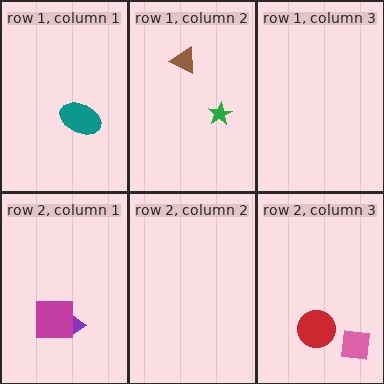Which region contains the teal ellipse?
The row 1, column 1 region.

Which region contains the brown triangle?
The row 1, column 2 region.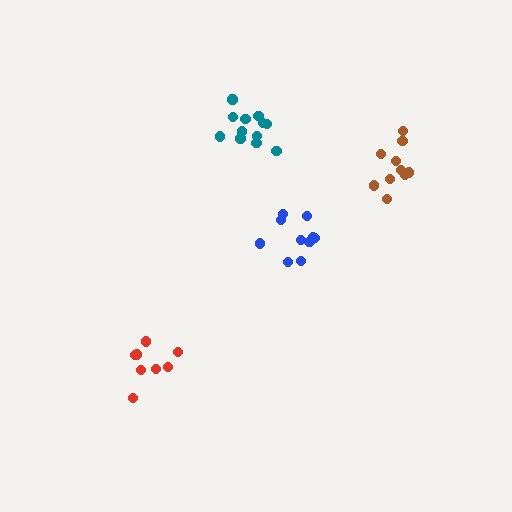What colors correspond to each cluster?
The clusters are colored: teal, blue, red, brown.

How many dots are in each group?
Group 1: 12 dots, Group 2: 10 dots, Group 3: 8 dots, Group 4: 10 dots (40 total).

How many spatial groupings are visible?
There are 4 spatial groupings.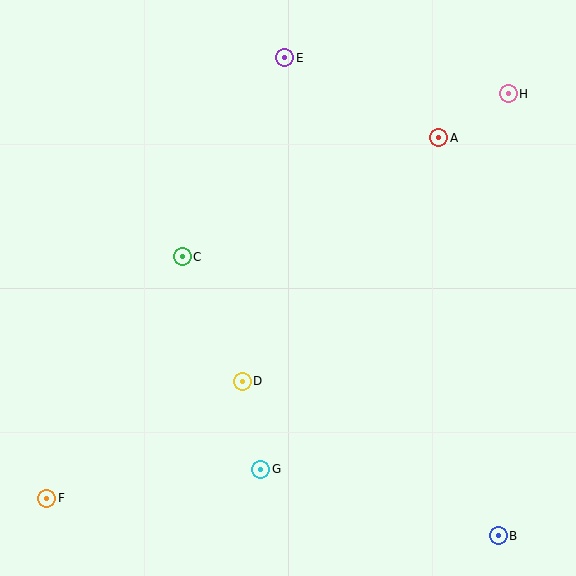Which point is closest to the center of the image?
Point D at (242, 381) is closest to the center.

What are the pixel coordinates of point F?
Point F is at (47, 498).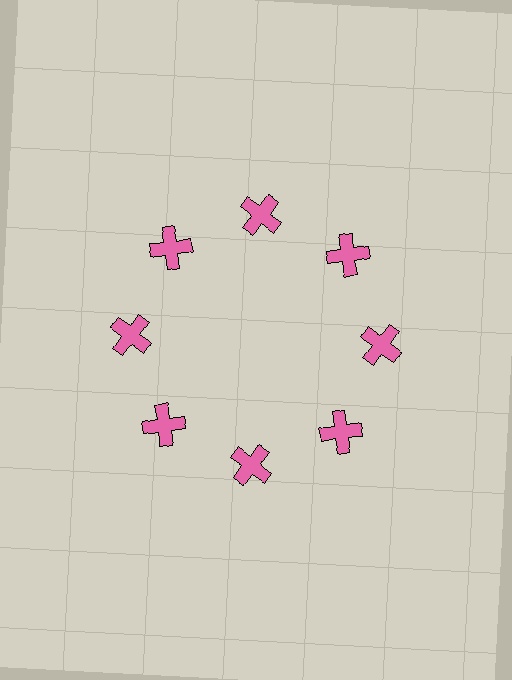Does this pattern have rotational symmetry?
Yes, this pattern has 8-fold rotational symmetry. It looks the same after rotating 45 degrees around the center.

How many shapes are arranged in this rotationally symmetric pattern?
There are 8 shapes, arranged in 8 groups of 1.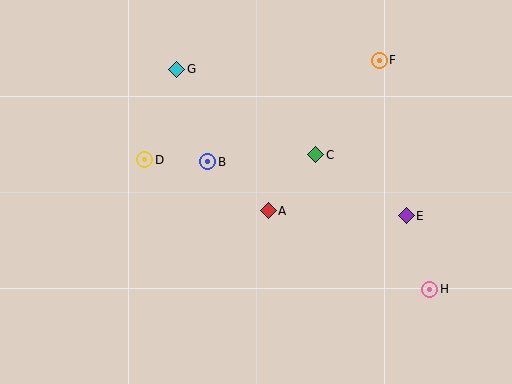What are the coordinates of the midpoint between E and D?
The midpoint between E and D is at (275, 188).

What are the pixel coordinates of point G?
Point G is at (177, 69).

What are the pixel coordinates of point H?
Point H is at (430, 289).